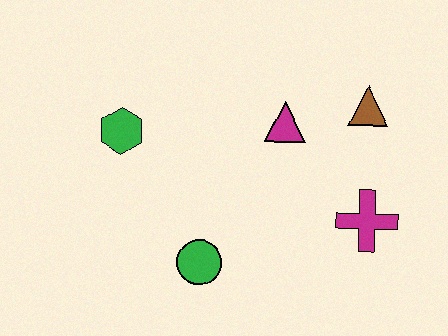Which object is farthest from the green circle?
The brown triangle is farthest from the green circle.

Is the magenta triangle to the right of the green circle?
Yes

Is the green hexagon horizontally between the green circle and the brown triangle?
No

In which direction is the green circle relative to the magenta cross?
The green circle is to the left of the magenta cross.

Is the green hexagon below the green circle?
No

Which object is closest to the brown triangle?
The magenta triangle is closest to the brown triangle.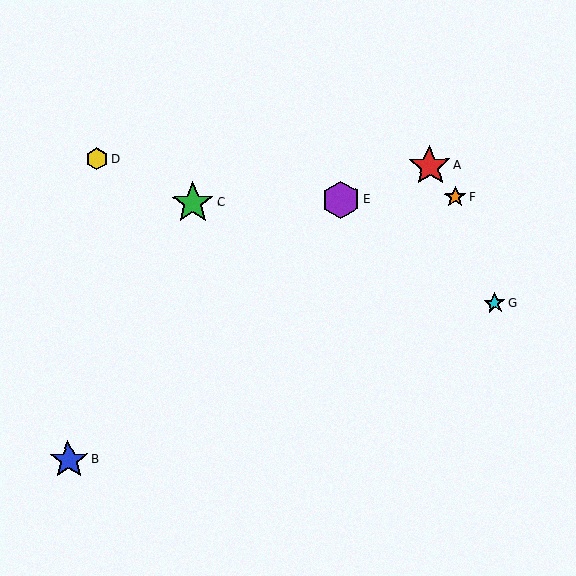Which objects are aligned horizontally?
Objects C, E, F are aligned horizontally.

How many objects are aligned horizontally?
3 objects (C, E, F) are aligned horizontally.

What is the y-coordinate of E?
Object E is at y≈200.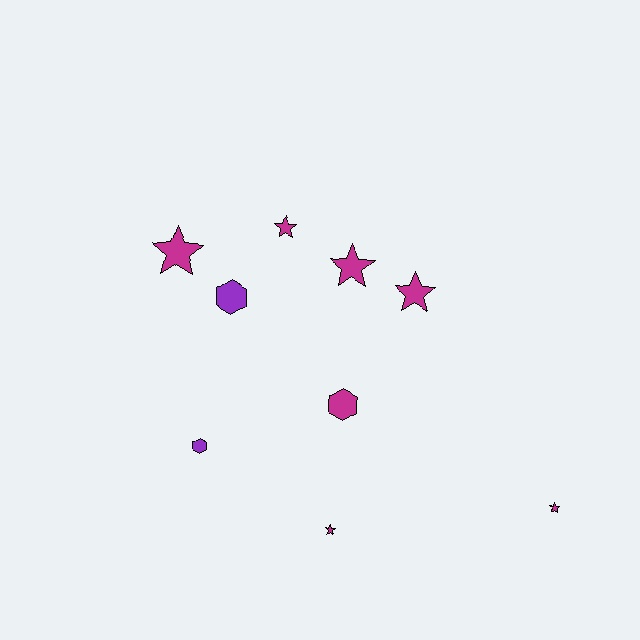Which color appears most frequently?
Magenta, with 7 objects.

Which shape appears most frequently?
Star, with 6 objects.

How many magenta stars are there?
There are 6 magenta stars.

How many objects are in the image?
There are 9 objects.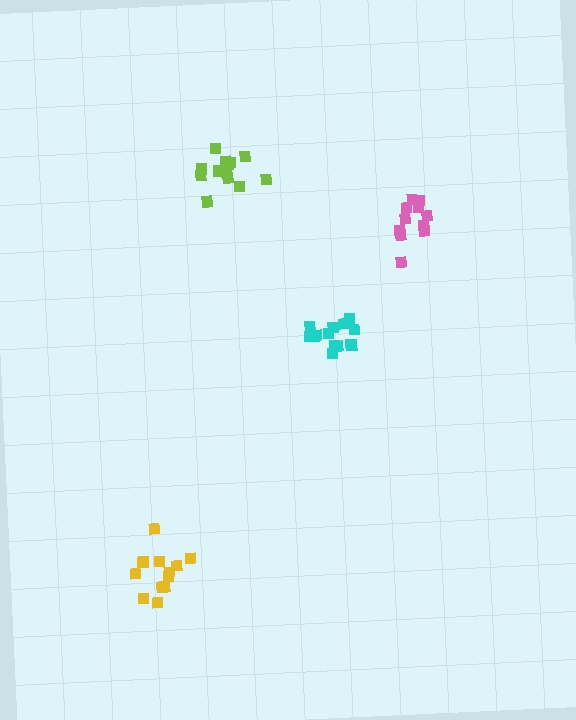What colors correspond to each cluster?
The clusters are colored: yellow, lime, cyan, pink.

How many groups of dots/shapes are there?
There are 4 groups.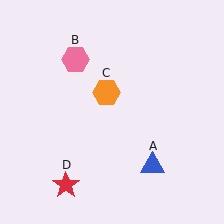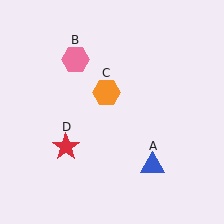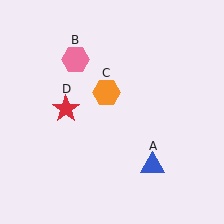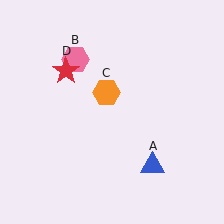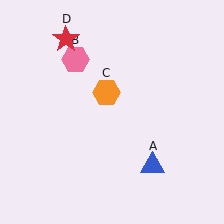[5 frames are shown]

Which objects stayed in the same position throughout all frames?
Blue triangle (object A) and pink hexagon (object B) and orange hexagon (object C) remained stationary.